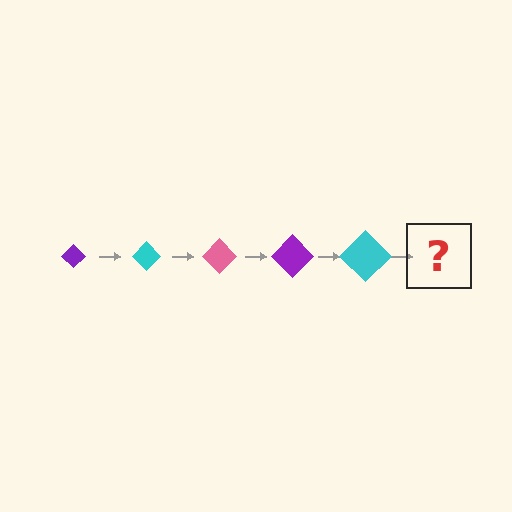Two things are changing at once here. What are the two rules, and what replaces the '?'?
The two rules are that the diamond grows larger each step and the color cycles through purple, cyan, and pink. The '?' should be a pink diamond, larger than the previous one.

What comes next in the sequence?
The next element should be a pink diamond, larger than the previous one.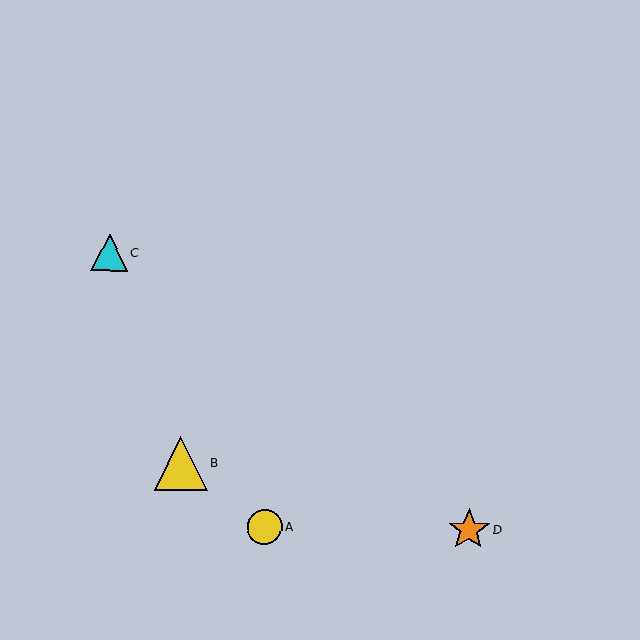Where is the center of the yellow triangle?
The center of the yellow triangle is at (181, 463).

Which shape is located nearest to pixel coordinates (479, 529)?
The orange star (labeled D) at (469, 530) is nearest to that location.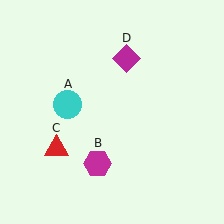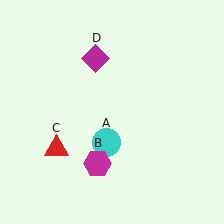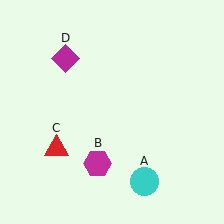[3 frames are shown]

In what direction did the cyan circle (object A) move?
The cyan circle (object A) moved down and to the right.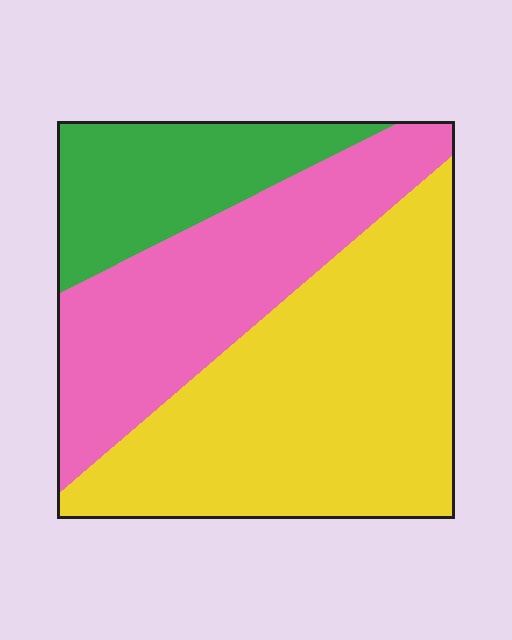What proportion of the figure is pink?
Pink takes up between a sixth and a third of the figure.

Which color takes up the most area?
Yellow, at roughly 50%.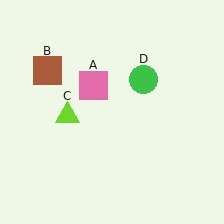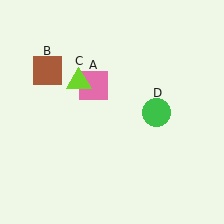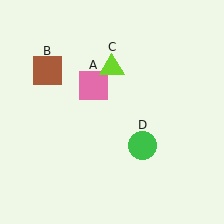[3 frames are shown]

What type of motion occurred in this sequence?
The lime triangle (object C), green circle (object D) rotated clockwise around the center of the scene.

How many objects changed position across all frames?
2 objects changed position: lime triangle (object C), green circle (object D).